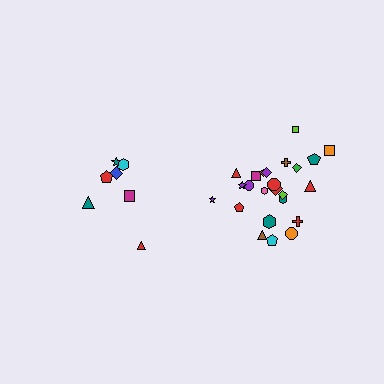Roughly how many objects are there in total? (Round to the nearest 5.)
Roughly 30 objects in total.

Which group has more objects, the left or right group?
The right group.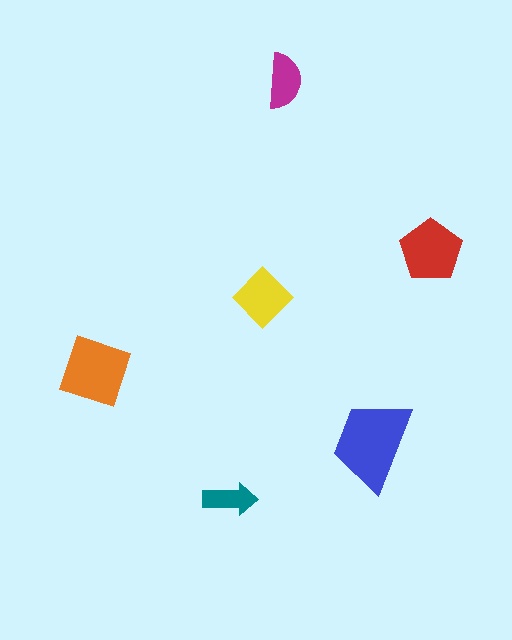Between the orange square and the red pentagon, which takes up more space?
The orange square.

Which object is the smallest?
The teal arrow.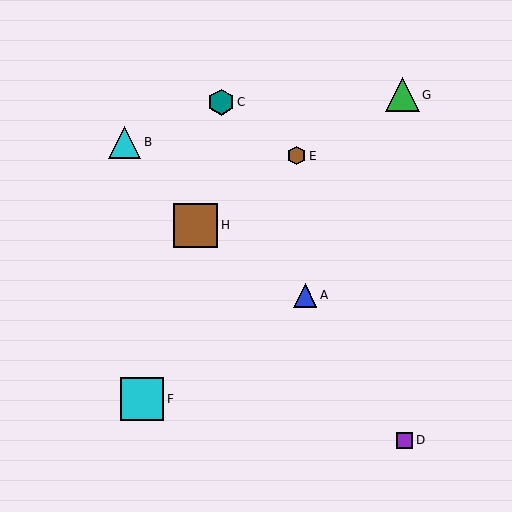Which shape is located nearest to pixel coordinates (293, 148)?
The brown hexagon (labeled E) at (297, 156) is nearest to that location.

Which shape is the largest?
The brown square (labeled H) is the largest.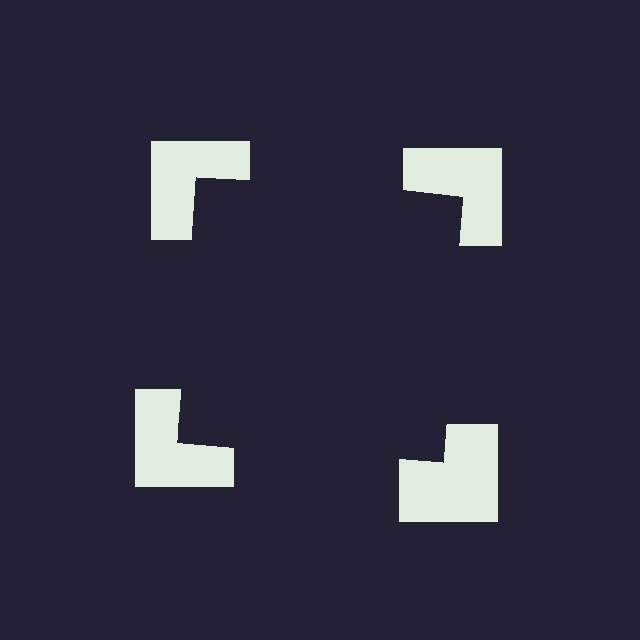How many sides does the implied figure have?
4 sides.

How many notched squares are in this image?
There are 4 — one at each vertex of the illusory square.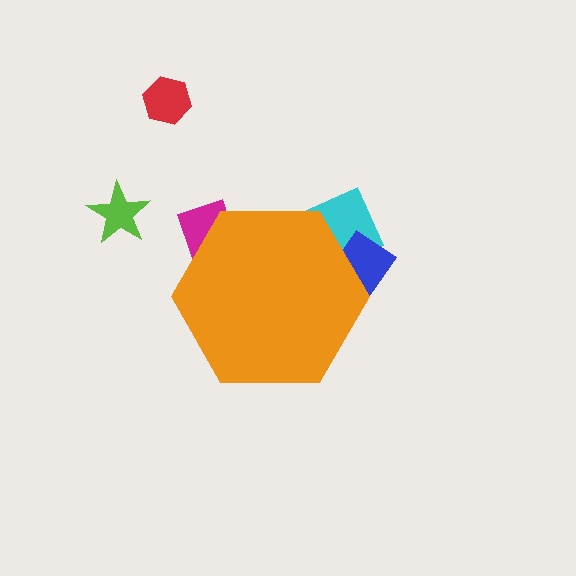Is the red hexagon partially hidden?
No, the red hexagon is fully visible.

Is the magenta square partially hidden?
Yes, the magenta square is partially hidden behind the orange hexagon.